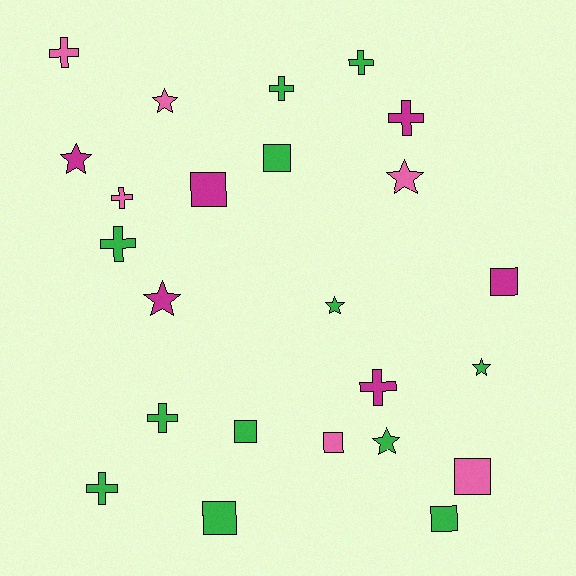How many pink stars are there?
There are 2 pink stars.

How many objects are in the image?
There are 24 objects.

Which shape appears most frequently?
Cross, with 9 objects.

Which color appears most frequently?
Green, with 12 objects.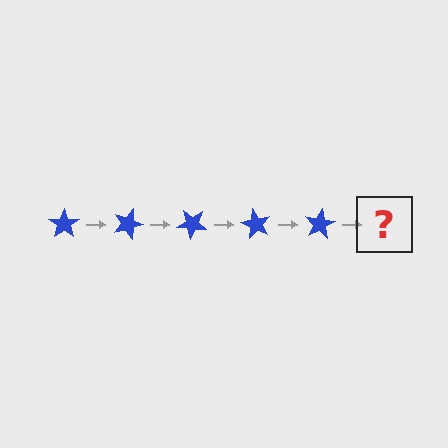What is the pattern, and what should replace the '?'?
The pattern is that the star rotates 20 degrees each step. The '?' should be a blue star rotated 100 degrees.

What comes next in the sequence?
The next element should be a blue star rotated 100 degrees.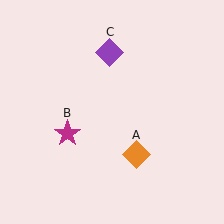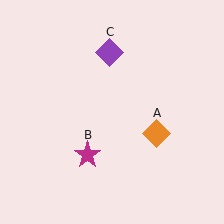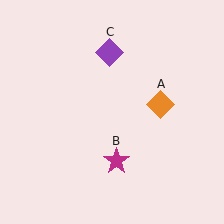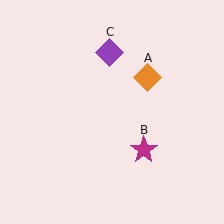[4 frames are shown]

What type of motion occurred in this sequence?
The orange diamond (object A), magenta star (object B) rotated counterclockwise around the center of the scene.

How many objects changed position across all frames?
2 objects changed position: orange diamond (object A), magenta star (object B).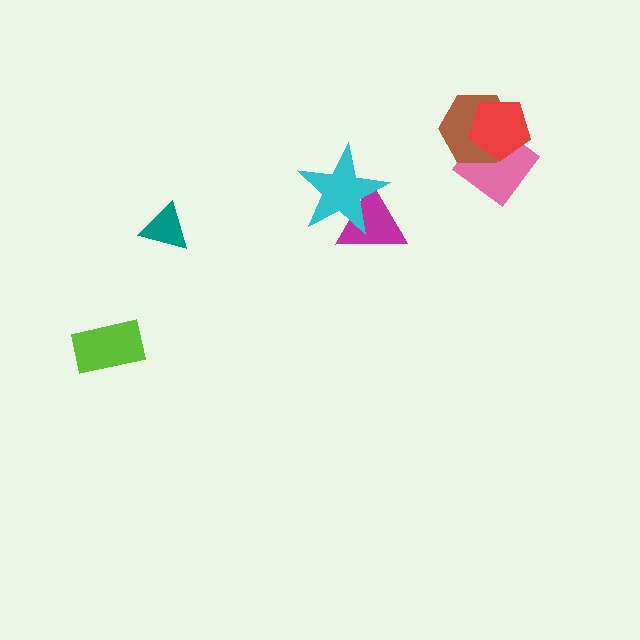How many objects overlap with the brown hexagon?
2 objects overlap with the brown hexagon.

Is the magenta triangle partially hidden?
Yes, it is partially covered by another shape.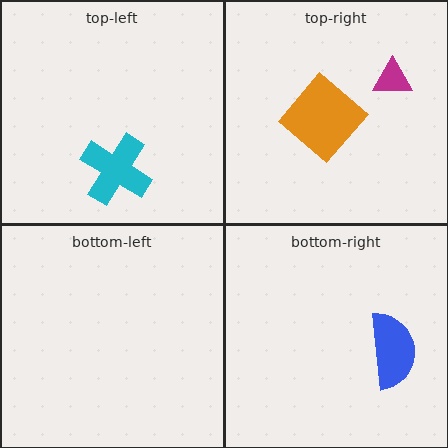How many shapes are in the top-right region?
2.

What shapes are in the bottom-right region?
The blue semicircle.